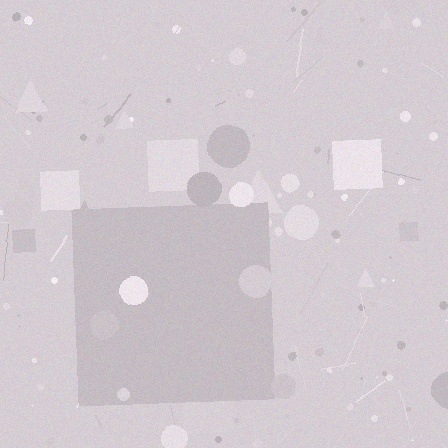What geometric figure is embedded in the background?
A square is embedded in the background.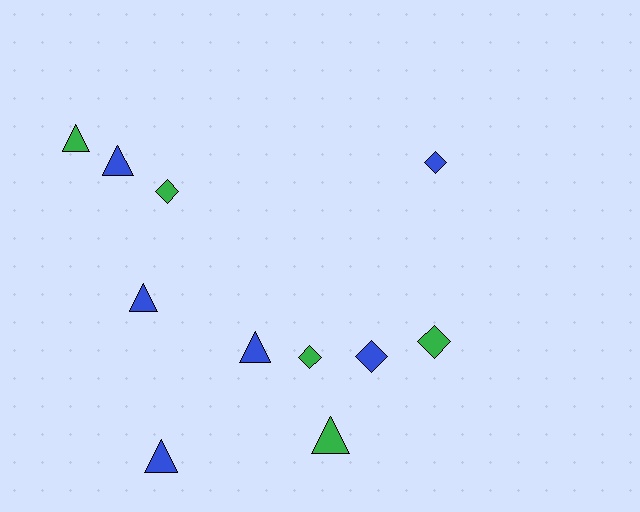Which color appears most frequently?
Blue, with 6 objects.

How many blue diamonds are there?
There are 2 blue diamonds.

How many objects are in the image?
There are 11 objects.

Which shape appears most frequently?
Triangle, with 6 objects.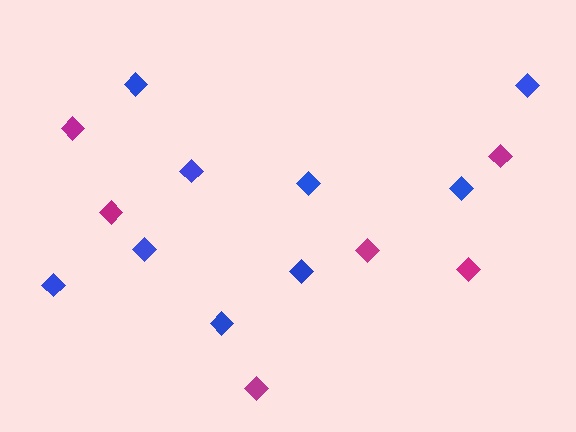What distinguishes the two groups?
There are 2 groups: one group of blue diamonds (9) and one group of magenta diamonds (6).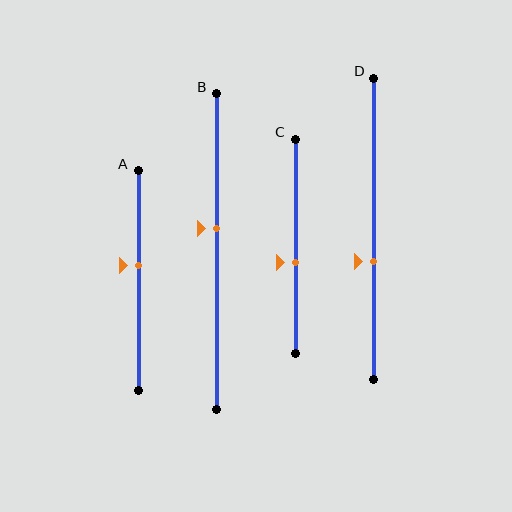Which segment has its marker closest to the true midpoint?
Segment A has its marker closest to the true midpoint.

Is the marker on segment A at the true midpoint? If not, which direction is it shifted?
No, the marker on segment A is shifted upward by about 7% of the segment length.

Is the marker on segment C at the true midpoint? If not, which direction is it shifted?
No, the marker on segment C is shifted downward by about 8% of the segment length.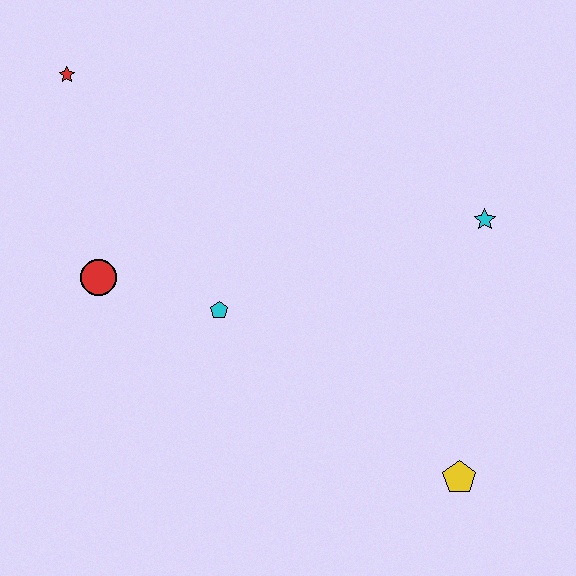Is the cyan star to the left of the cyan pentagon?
No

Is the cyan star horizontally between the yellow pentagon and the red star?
No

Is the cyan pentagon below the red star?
Yes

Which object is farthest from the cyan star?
The red star is farthest from the cyan star.